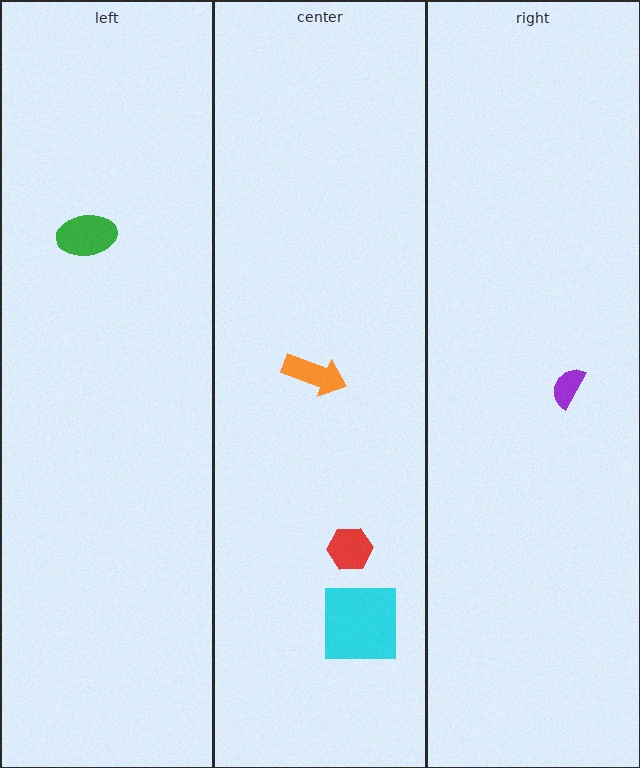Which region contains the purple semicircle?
The right region.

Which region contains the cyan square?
The center region.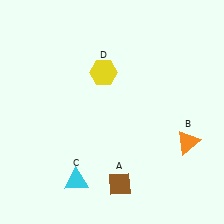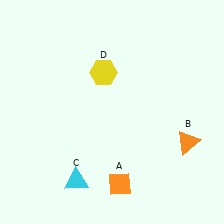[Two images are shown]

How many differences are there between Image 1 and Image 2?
There is 1 difference between the two images.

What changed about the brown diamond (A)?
In Image 1, A is brown. In Image 2, it changed to orange.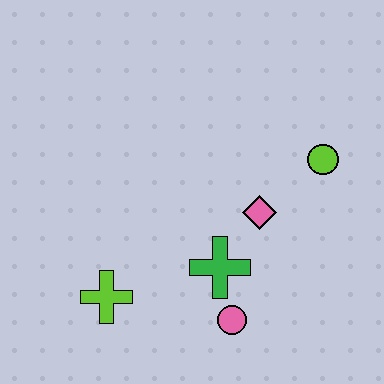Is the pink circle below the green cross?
Yes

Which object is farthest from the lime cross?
The lime circle is farthest from the lime cross.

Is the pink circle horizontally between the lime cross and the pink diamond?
Yes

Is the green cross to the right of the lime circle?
No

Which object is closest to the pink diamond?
The green cross is closest to the pink diamond.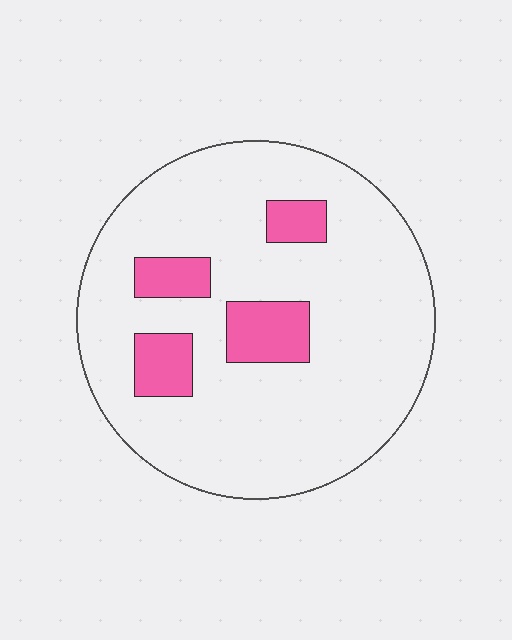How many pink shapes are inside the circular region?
4.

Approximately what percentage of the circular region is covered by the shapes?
Approximately 15%.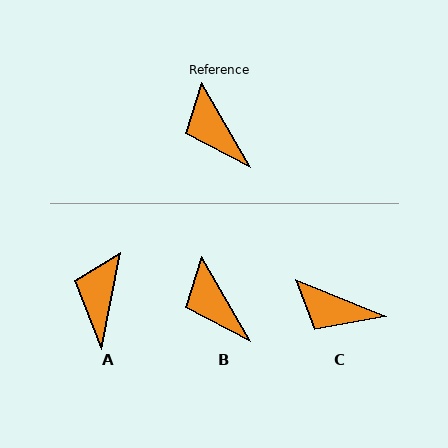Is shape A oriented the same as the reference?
No, it is off by about 41 degrees.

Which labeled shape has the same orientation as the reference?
B.